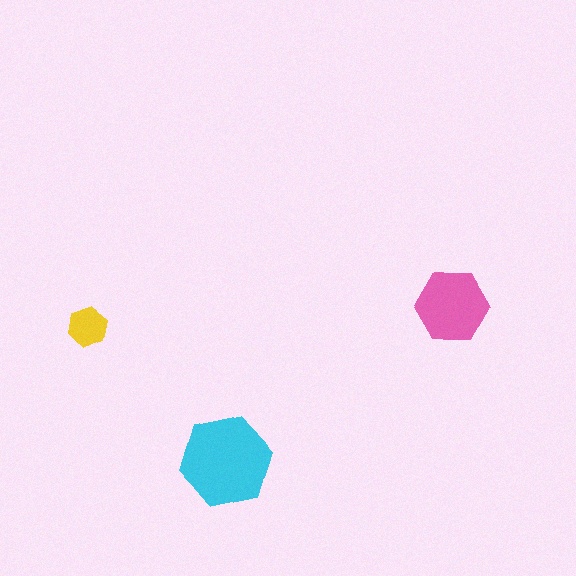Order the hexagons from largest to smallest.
the cyan one, the pink one, the yellow one.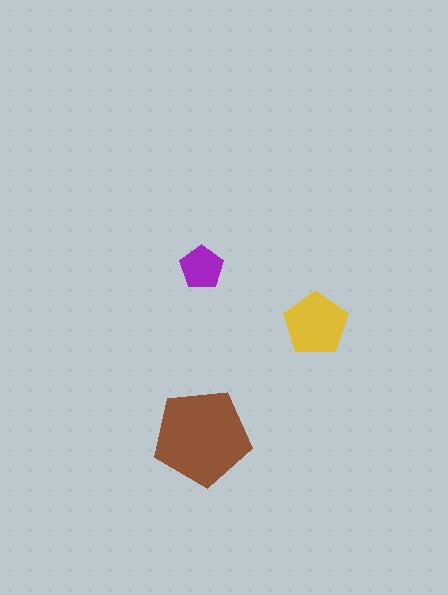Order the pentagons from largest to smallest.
the brown one, the yellow one, the purple one.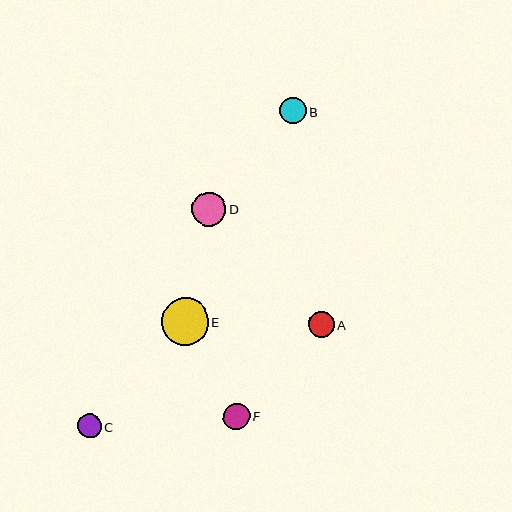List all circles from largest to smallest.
From largest to smallest: E, D, F, B, A, C.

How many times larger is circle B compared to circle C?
Circle B is approximately 1.1 times the size of circle C.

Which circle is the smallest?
Circle C is the smallest with a size of approximately 24 pixels.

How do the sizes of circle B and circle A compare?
Circle B and circle A are approximately the same size.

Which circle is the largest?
Circle E is the largest with a size of approximately 47 pixels.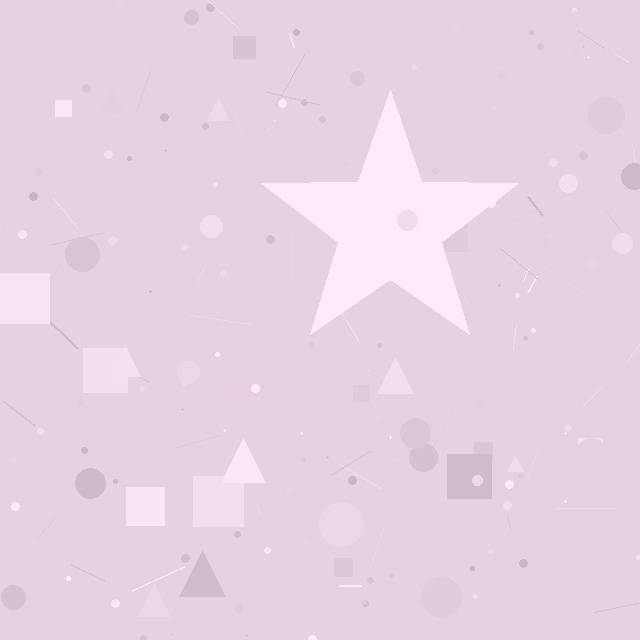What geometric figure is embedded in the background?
A star is embedded in the background.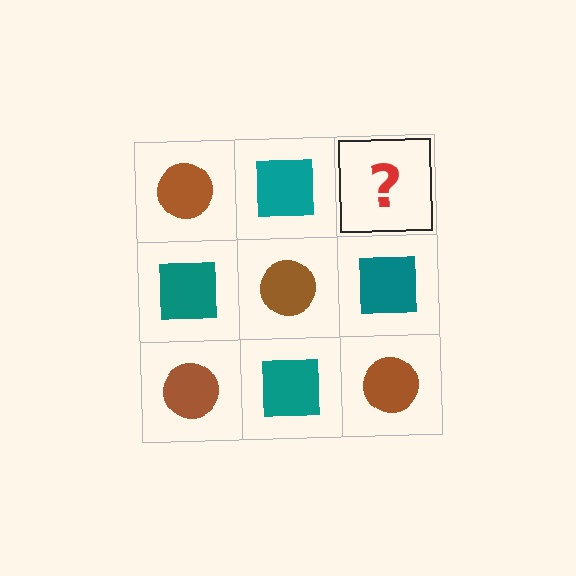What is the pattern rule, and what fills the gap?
The rule is that it alternates brown circle and teal square in a checkerboard pattern. The gap should be filled with a brown circle.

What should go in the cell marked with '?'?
The missing cell should contain a brown circle.